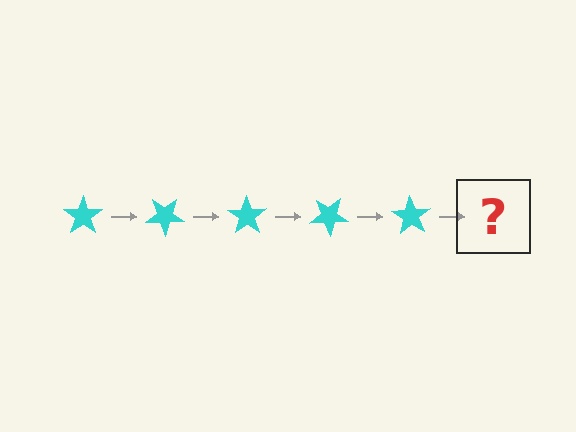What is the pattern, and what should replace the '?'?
The pattern is that the star rotates 35 degrees each step. The '?' should be a cyan star rotated 175 degrees.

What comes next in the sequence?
The next element should be a cyan star rotated 175 degrees.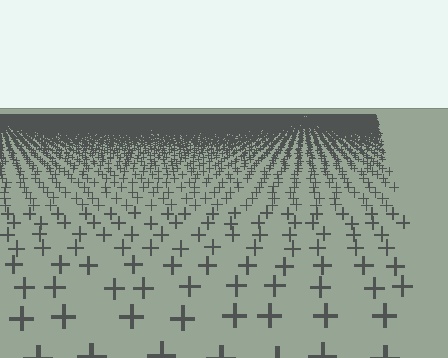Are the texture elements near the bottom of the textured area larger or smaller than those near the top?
Larger. Near the bottom, elements are closer to the viewer and appear at a bigger on-screen size.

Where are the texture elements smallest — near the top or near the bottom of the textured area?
Near the top.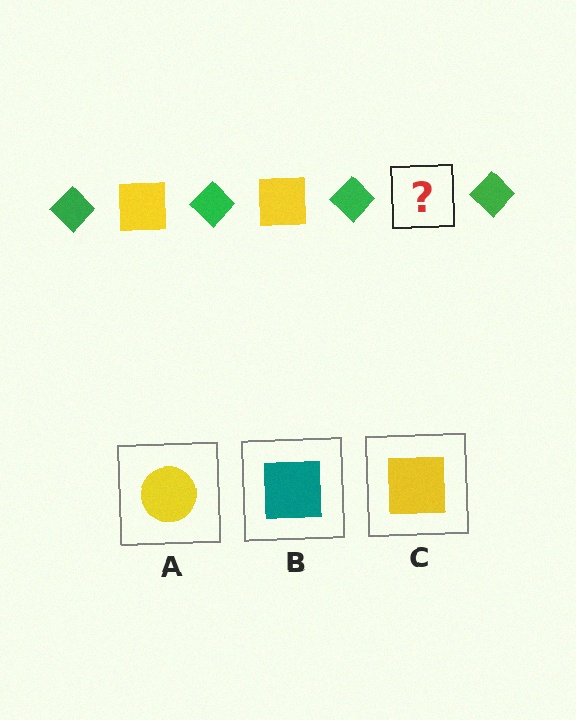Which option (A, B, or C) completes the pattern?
C.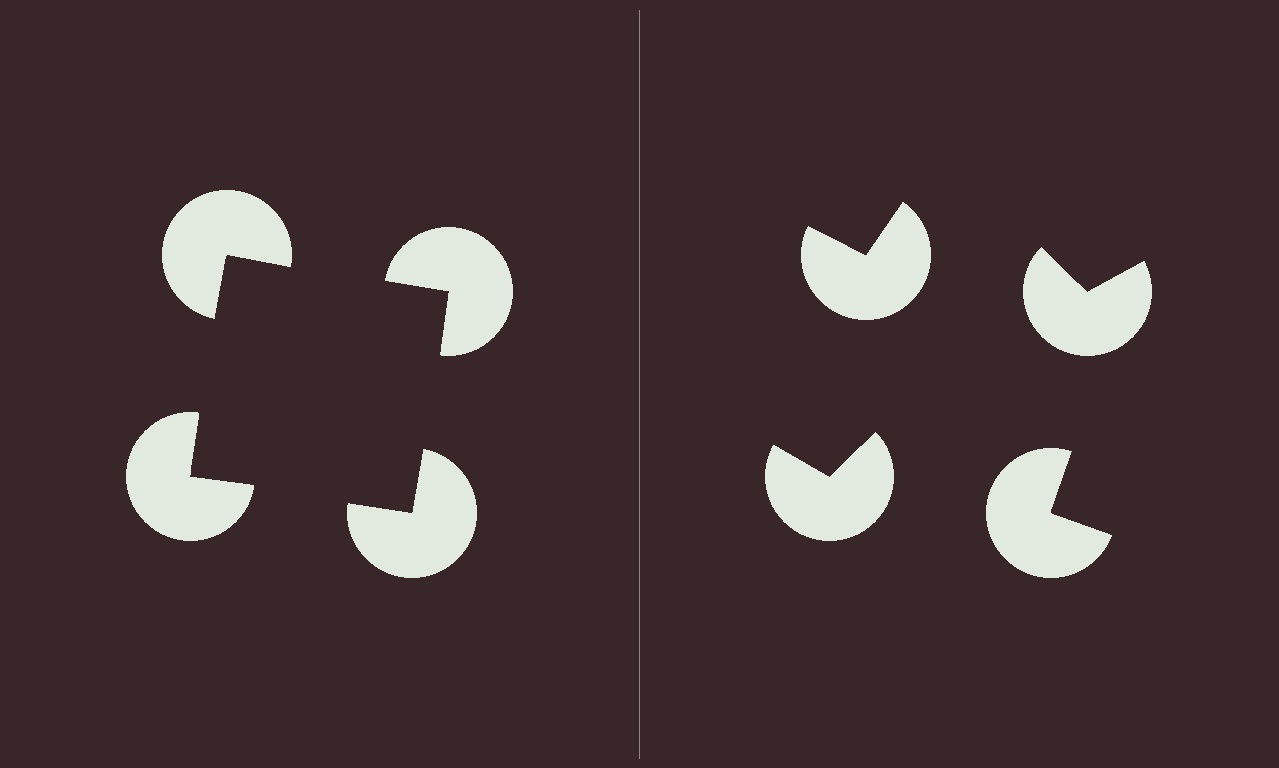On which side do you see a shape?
An illusory square appears on the left side. On the right side the wedge cuts are rotated, so no coherent shape forms.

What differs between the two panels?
The pac-man discs are positioned identically on both sides; only the wedge orientations differ. On the left they align to a square; on the right they are misaligned.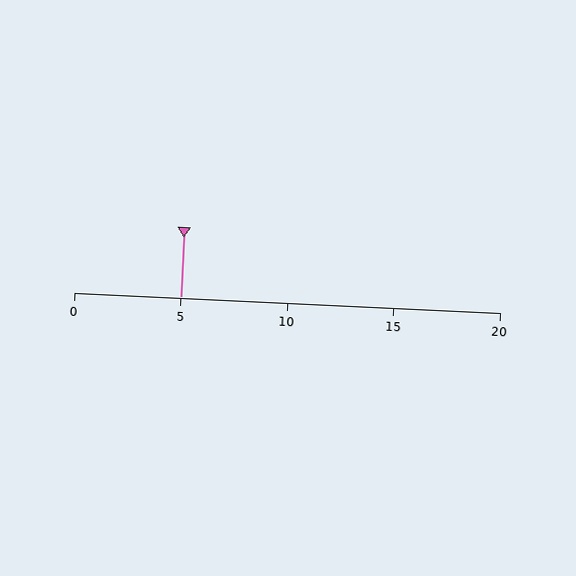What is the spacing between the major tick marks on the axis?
The major ticks are spaced 5 apart.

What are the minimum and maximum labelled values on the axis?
The axis runs from 0 to 20.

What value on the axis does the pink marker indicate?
The marker indicates approximately 5.